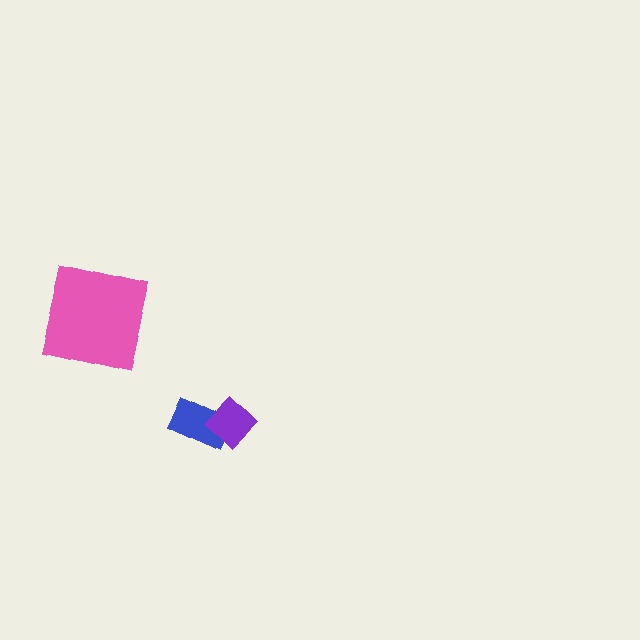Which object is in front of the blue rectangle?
The purple diamond is in front of the blue rectangle.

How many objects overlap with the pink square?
0 objects overlap with the pink square.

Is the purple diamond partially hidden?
No, no other shape covers it.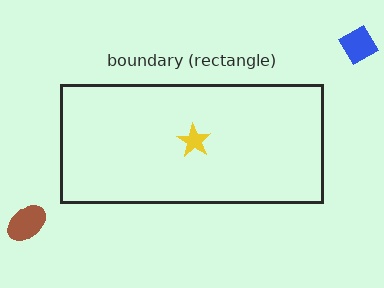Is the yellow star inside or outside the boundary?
Inside.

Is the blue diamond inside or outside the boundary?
Outside.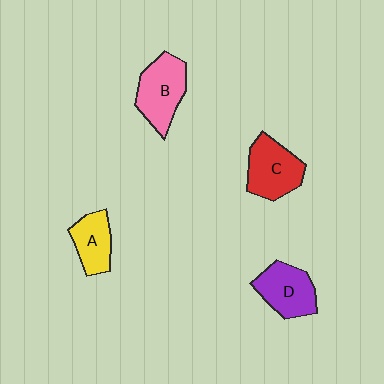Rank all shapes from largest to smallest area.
From largest to smallest: B (pink), C (red), D (purple), A (yellow).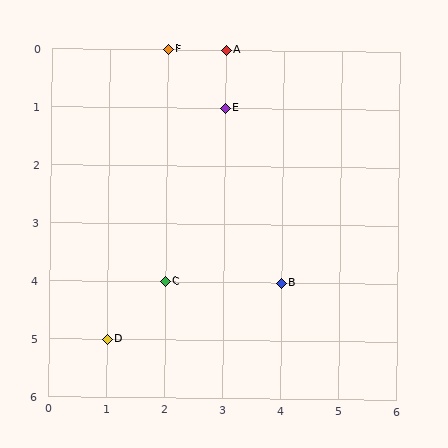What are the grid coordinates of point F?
Point F is at grid coordinates (2, 0).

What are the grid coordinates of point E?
Point E is at grid coordinates (3, 1).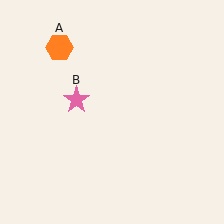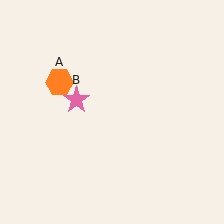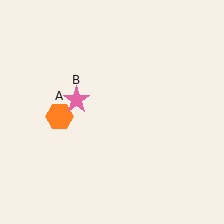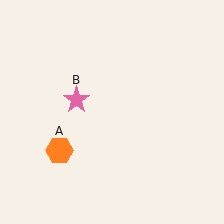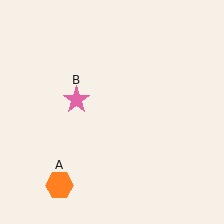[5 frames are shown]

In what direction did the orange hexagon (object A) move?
The orange hexagon (object A) moved down.